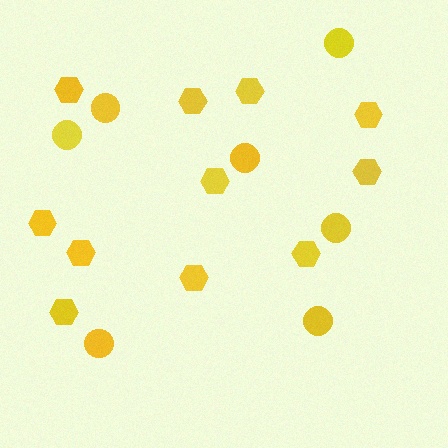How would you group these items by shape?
There are 2 groups: one group of hexagons (11) and one group of circles (7).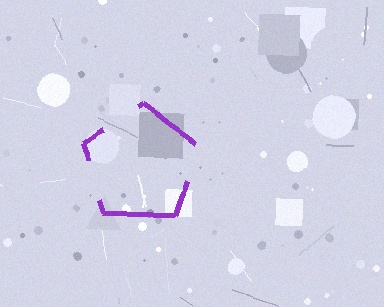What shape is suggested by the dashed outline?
The dashed outline suggests a pentagon.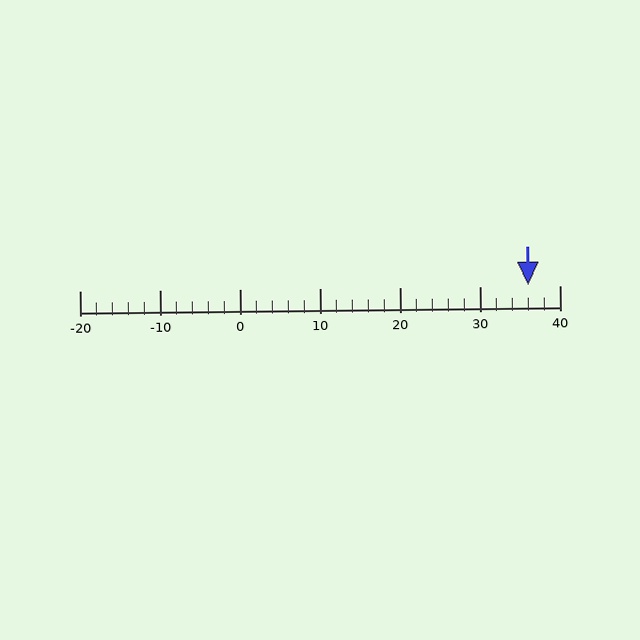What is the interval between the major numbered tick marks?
The major tick marks are spaced 10 units apart.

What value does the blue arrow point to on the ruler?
The blue arrow points to approximately 36.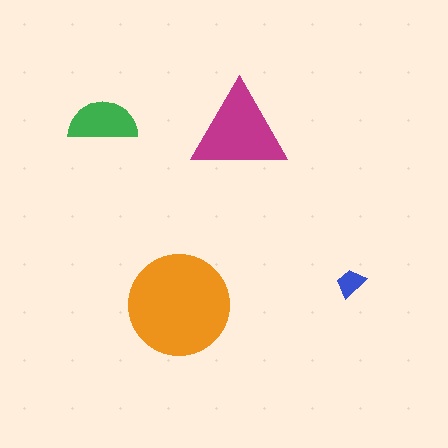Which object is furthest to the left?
The green semicircle is leftmost.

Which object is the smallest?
The blue trapezoid.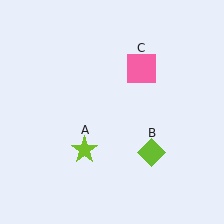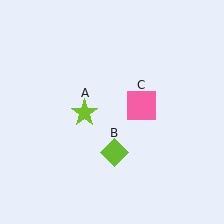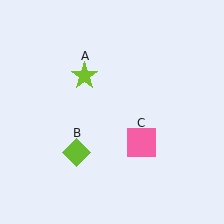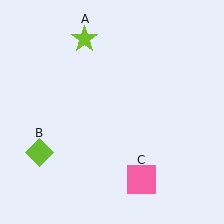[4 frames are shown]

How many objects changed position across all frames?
3 objects changed position: lime star (object A), lime diamond (object B), pink square (object C).